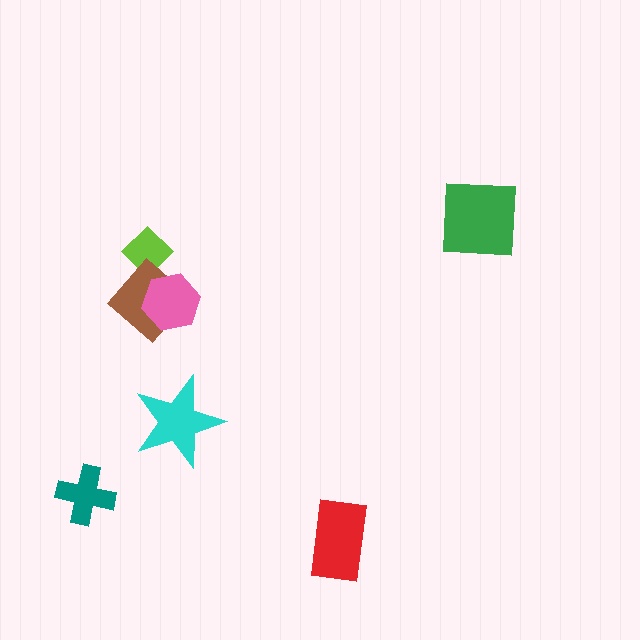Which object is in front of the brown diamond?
The pink hexagon is in front of the brown diamond.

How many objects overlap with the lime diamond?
1 object overlaps with the lime diamond.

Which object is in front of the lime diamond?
The brown diamond is in front of the lime diamond.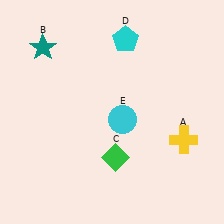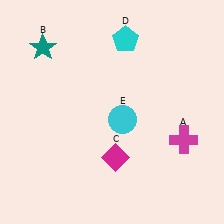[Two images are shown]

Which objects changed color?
A changed from yellow to magenta. C changed from green to magenta.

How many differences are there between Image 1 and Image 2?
There are 2 differences between the two images.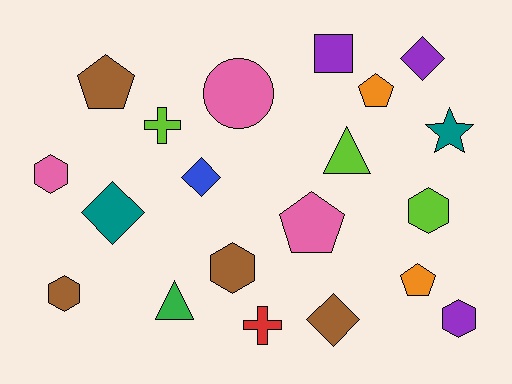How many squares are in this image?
There is 1 square.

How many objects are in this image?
There are 20 objects.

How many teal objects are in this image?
There are 2 teal objects.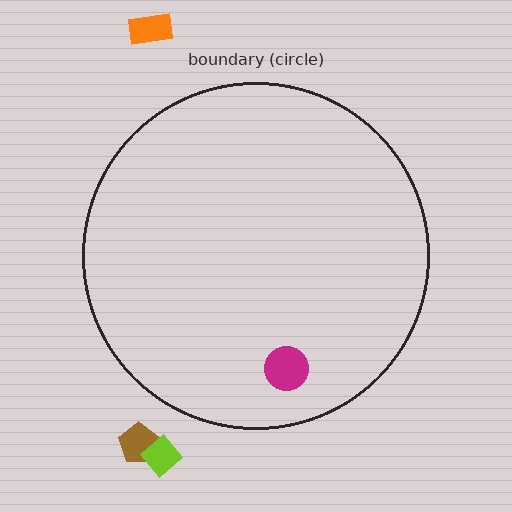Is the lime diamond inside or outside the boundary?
Outside.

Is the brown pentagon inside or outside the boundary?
Outside.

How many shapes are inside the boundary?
1 inside, 3 outside.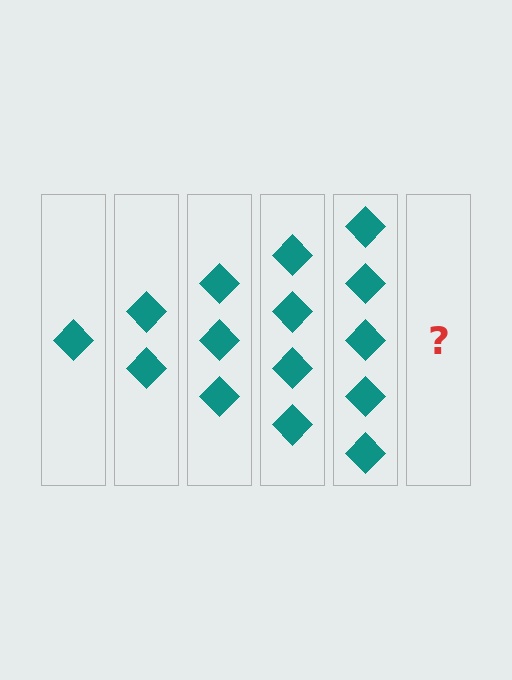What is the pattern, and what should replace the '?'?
The pattern is that each step adds one more diamond. The '?' should be 6 diamonds.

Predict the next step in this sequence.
The next step is 6 diamonds.